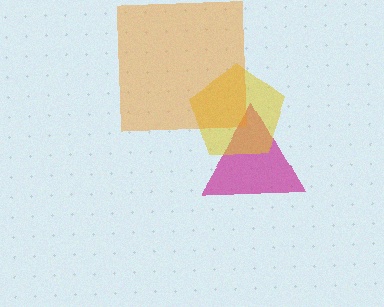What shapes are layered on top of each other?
The layered shapes are: a magenta triangle, a yellow pentagon, an orange square.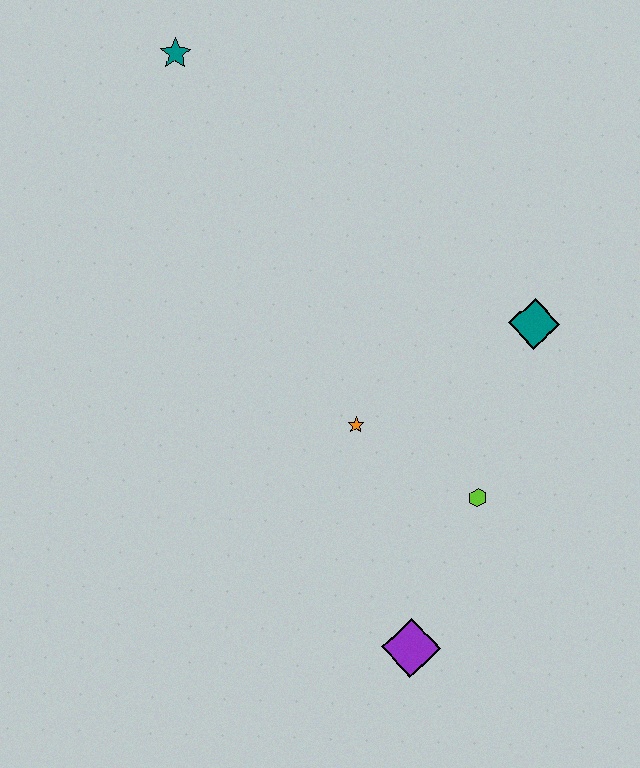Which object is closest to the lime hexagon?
The orange star is closest to the lime hexagon.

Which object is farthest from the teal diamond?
The teal star is farthest from the teal diamond.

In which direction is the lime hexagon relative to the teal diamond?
The lime hexagon is below the teal diamond.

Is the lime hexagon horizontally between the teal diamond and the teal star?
Yes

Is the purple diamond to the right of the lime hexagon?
No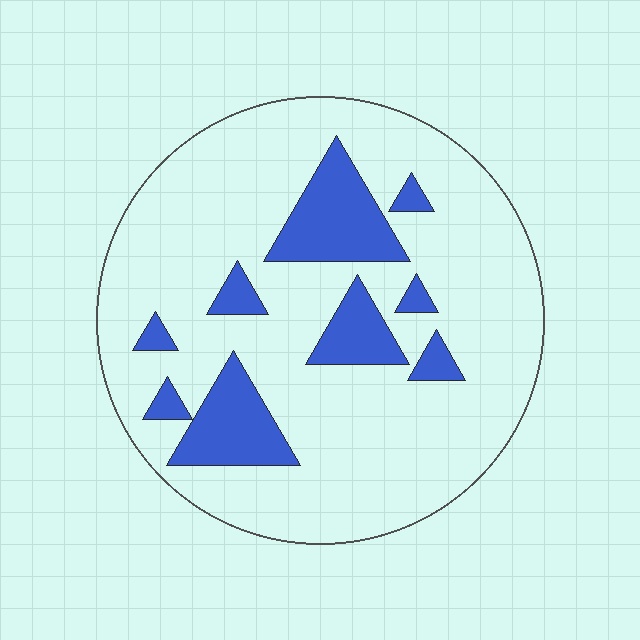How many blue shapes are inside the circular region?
9.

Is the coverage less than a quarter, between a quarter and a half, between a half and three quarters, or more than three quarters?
Less than a quarter.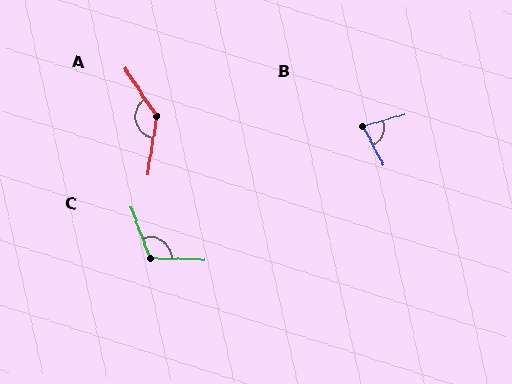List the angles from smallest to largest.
B (78°), C (112°), A (137°).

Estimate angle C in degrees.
Approximately 112 degrees.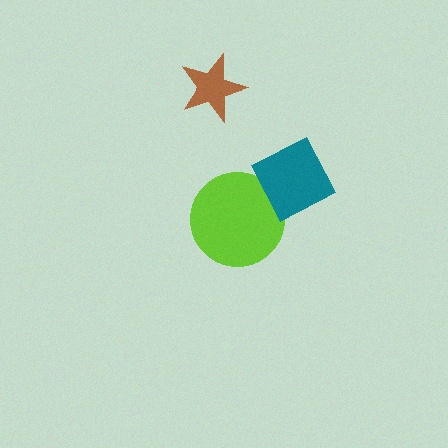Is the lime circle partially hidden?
Yes, it is partially covered by another shape.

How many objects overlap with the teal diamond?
1 object overlaps with the teal diamond.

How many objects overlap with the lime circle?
1 object overlaps with the lime circle.